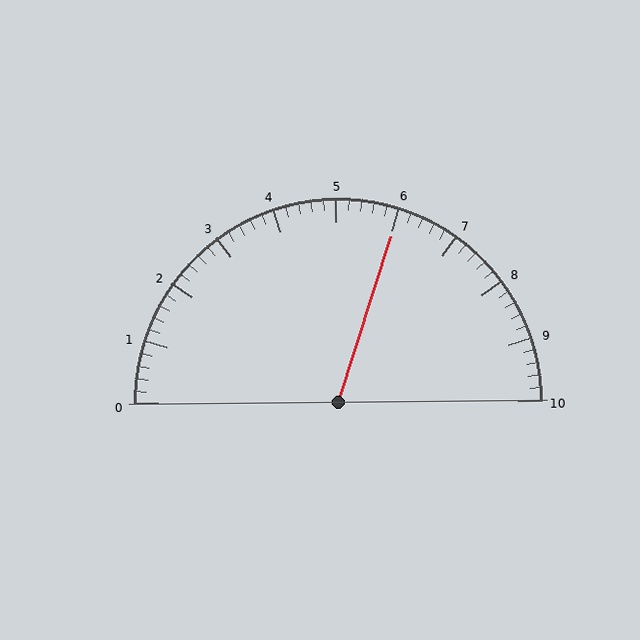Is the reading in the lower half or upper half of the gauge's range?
The reading is in the upper half of the range (0 to 10).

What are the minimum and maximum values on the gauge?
The gauge ranges from 0 to 10.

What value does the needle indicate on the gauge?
The needle indicates approximately 6.0.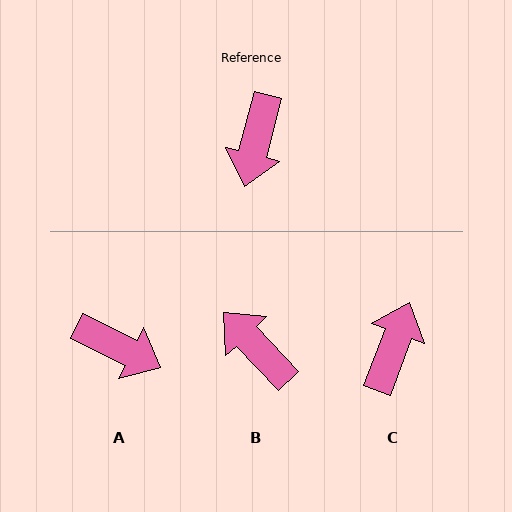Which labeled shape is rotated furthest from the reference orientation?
C, about 174 degrees away.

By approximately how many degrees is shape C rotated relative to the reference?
Approximately 174 degrees counter-clockwise.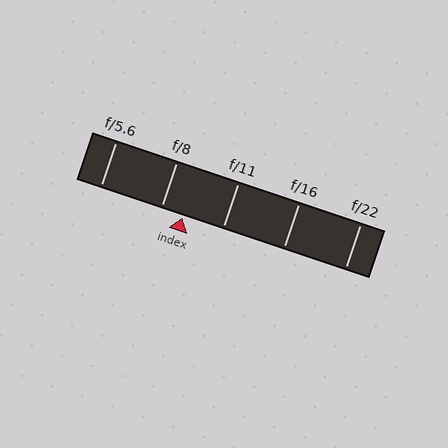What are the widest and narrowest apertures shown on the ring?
The widest aperture shown is f/5.6 and the narrowest is f/22.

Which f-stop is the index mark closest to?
The index mark is closest to f/8.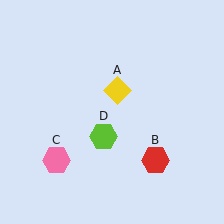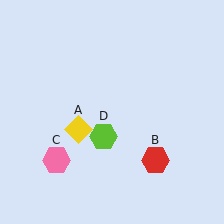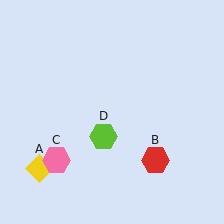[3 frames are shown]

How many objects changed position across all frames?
1 object changed position: yellow diamond (object A).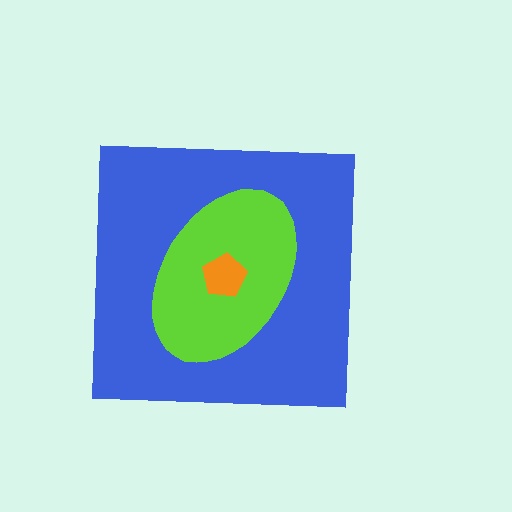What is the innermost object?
The orange pentagon.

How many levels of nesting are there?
3.